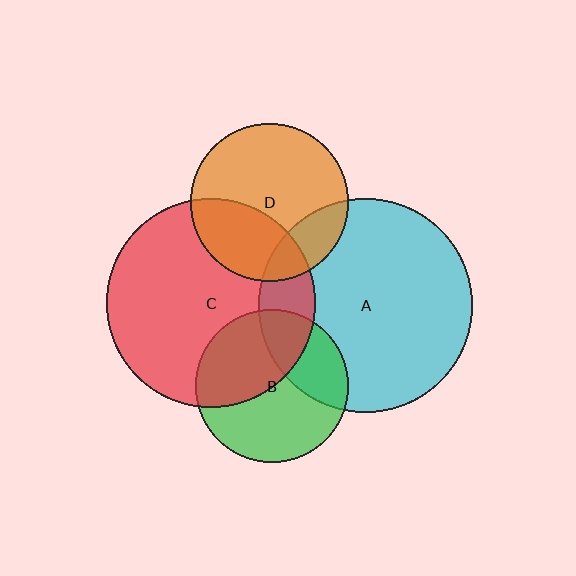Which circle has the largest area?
Circle A (cyan).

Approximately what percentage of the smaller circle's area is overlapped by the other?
Approximately 30%.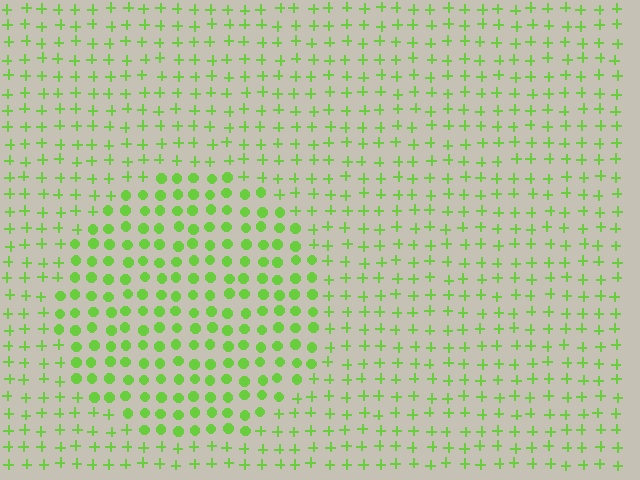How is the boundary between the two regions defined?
The boundary is defined by a change in element shape: circles inside vs. plus signs outside. All elements share the same color and spacing.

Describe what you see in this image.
The image is filled with small lime elements arranged in a uniform grid. A circle-shaped region contains circles, while the surrounding area contains plus signs. The boundary is defined purely by the change in element shape.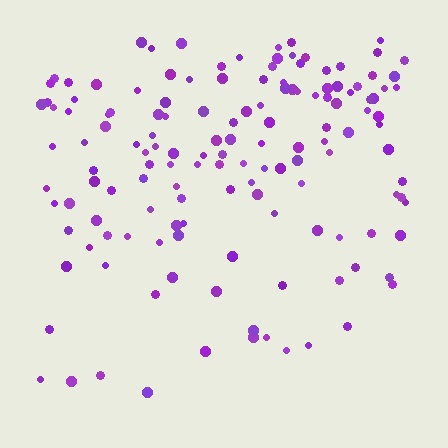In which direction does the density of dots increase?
From bottom to top, with the top side densest.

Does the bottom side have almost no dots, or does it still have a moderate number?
Still a moderate number, just noticeably fewer than the top.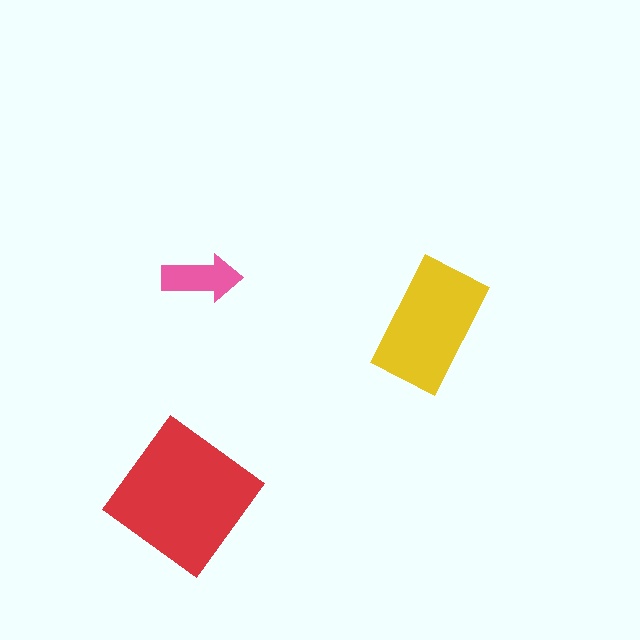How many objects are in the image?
There are 3 objects in the image.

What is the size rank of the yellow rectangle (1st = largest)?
2nd.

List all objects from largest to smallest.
The red diamond, the yellow rectangle, the pink arrow.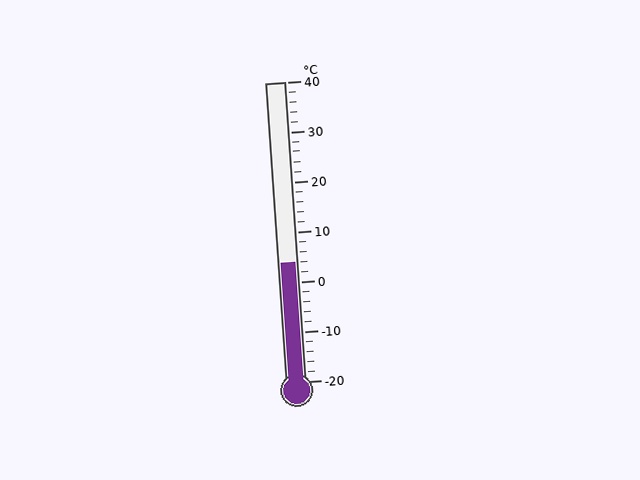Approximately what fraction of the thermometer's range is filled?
The thermometer is filled to approximately 40% of its range.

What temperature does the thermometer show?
The thermometer shows approximately 4°C.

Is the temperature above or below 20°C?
The temperature is below 20°C.